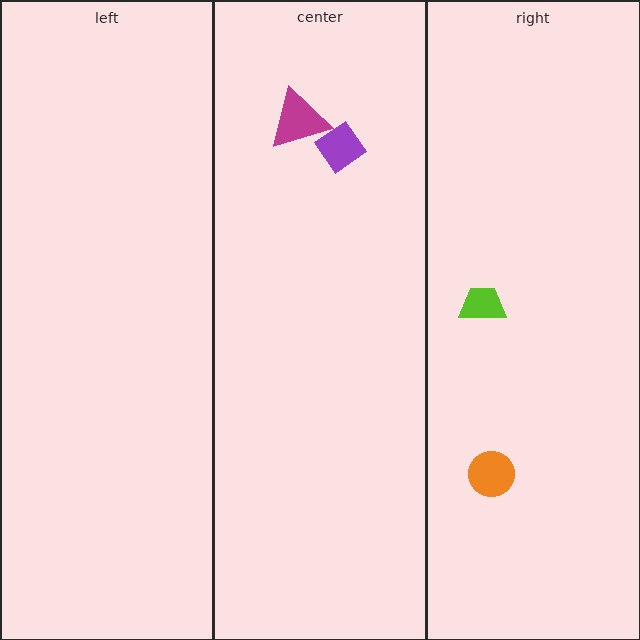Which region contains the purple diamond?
The center region.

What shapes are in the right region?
The orange circle, the lime trapezoid.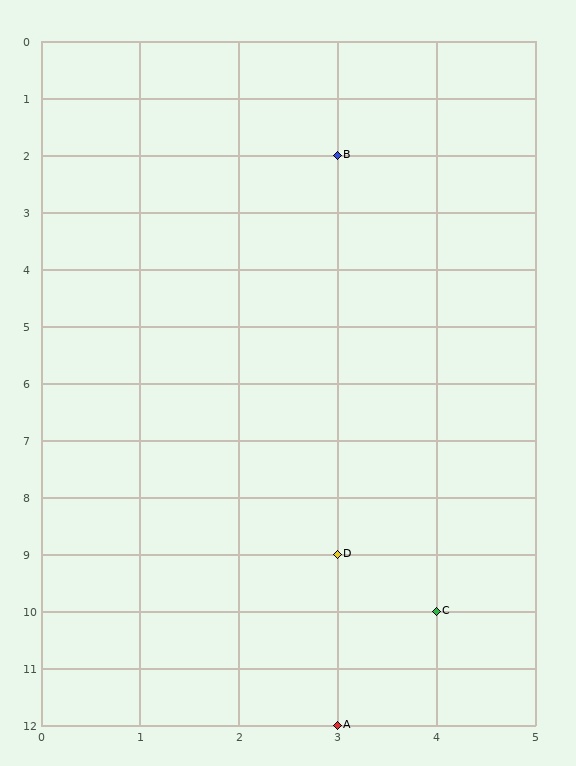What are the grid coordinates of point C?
Point C is at grid coordinates (4, 10).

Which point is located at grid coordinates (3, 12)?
Point A is at (3, 12).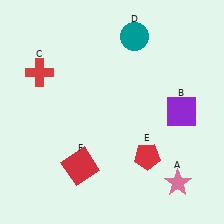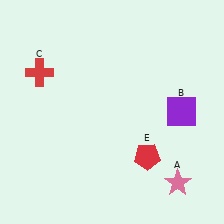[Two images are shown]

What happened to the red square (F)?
The red square (F) was removed in Image 2. It was in the bottom-left area of Image 1.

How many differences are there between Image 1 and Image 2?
There are 2 differences between the two images.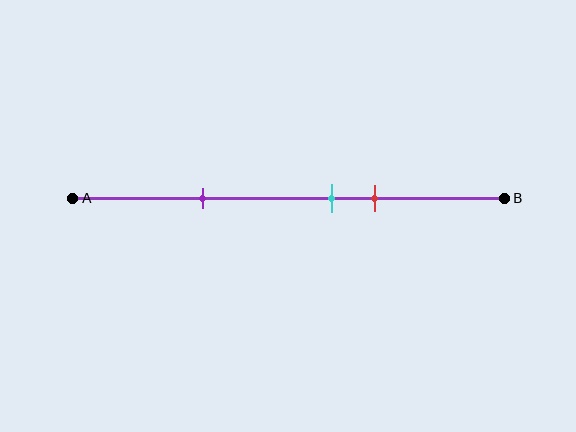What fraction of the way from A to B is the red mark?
The red mark is approximately 70% (0.7) of the way from A to B.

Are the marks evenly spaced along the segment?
No, the marks are not evenly spaced.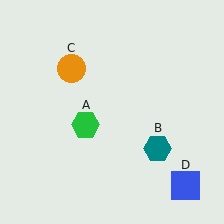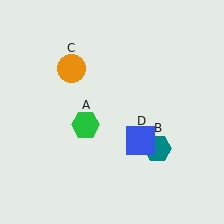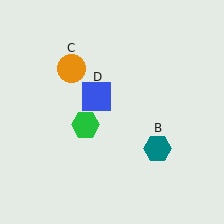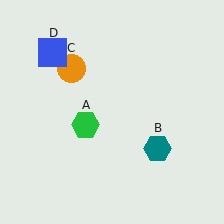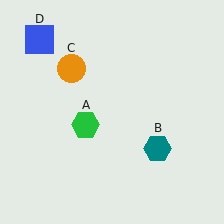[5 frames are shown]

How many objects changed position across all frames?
1 object changed position: blue square (object D).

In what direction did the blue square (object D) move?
The blue square (object D) moved up and to the left.